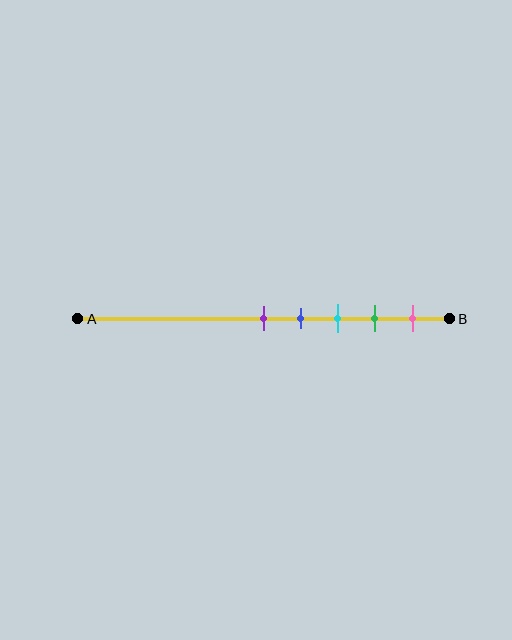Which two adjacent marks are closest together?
The purple and blue marks are the closest adjacent pair.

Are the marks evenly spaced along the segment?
Yes, the marks are approximately evenly spaced.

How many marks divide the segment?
There are 5 marks dividing the segment.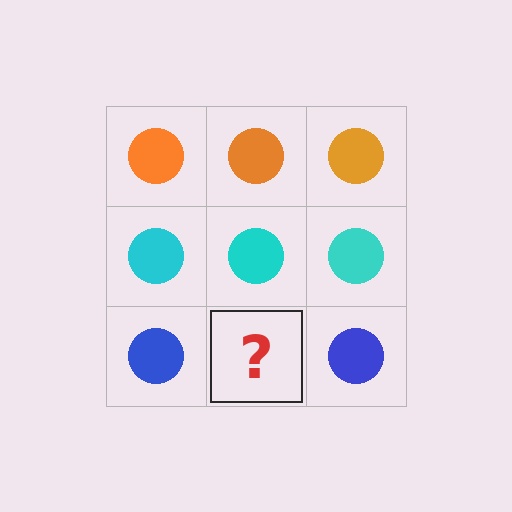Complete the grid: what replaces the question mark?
The question mark should be replaced with a blue circle.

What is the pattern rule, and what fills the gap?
The rule is that each row has a consistent color. The gap should be filled with a blue circle.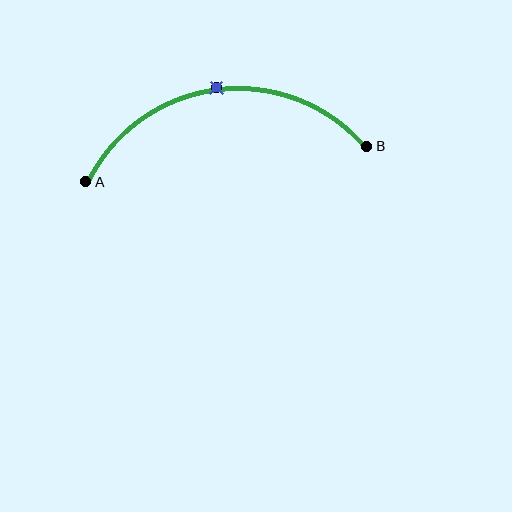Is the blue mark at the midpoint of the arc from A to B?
Yes. The blue mark lies on the arc at equal arc-length from both A and B — it is the arc midpoint.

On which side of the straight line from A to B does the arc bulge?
The arc bulges above the straight line connecting A and B.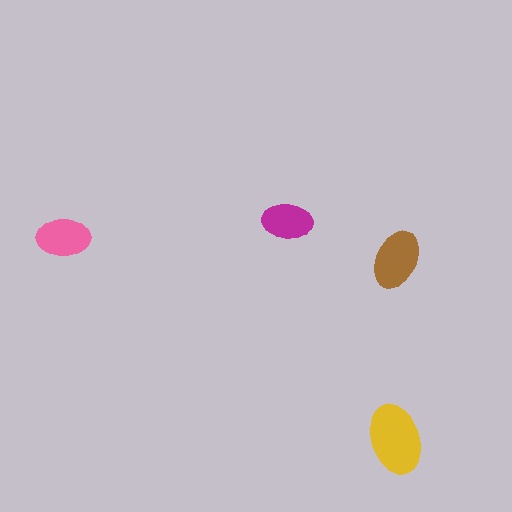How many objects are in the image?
There are 4 objects in the image.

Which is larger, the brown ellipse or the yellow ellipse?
The yellow one.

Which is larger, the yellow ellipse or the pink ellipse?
The yellow one.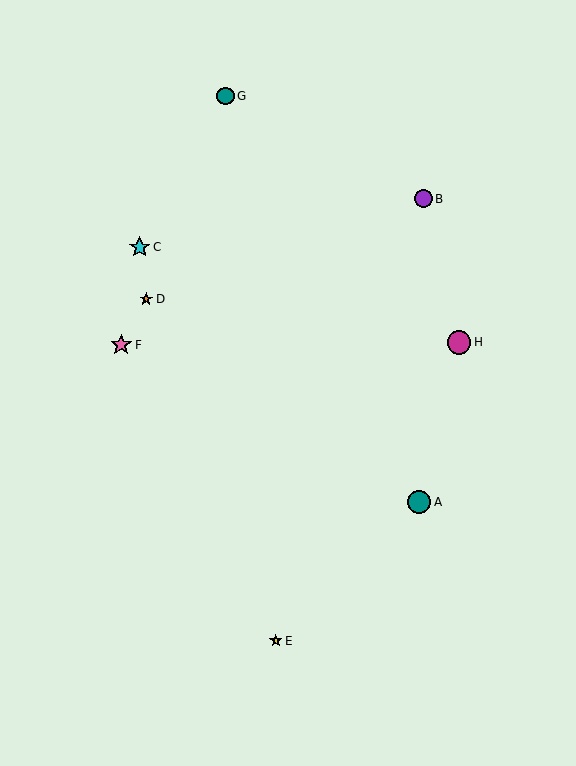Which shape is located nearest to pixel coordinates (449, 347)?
The magenta circle (labeled H) at (459, 342) is nearest to that location.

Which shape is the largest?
The magenta circle (labeled H) is the largest.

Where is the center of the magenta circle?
The center of the magenta circle is at (459, 342).